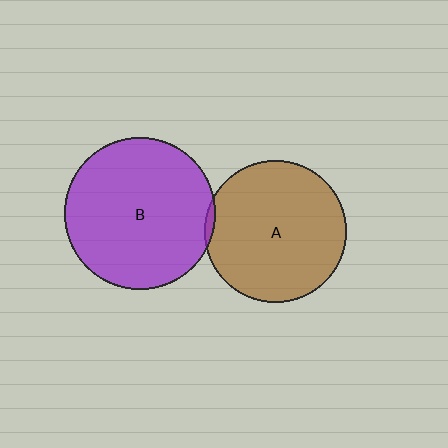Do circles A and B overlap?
Yes.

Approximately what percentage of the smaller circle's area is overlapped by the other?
Approximately 5%.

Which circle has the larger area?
Circle B (purple).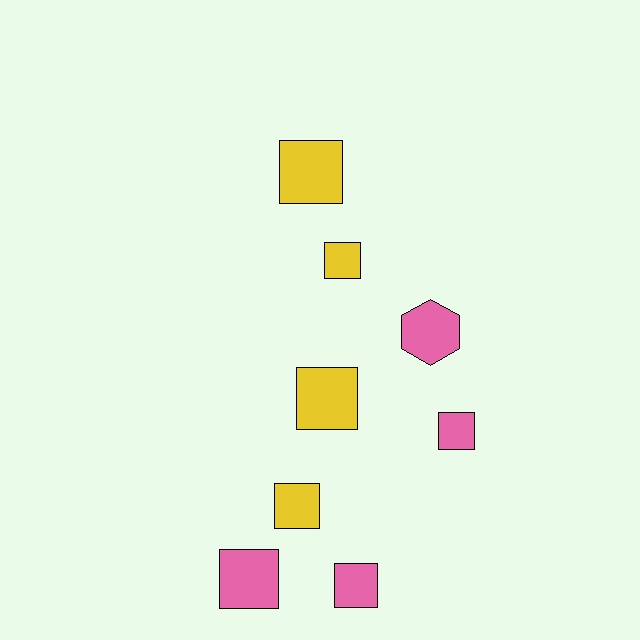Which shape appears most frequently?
Square, with 7 objects.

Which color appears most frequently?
Yellow, with 4 objects.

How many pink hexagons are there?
There is 1 pink hexagon.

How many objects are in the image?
There are 8 objects.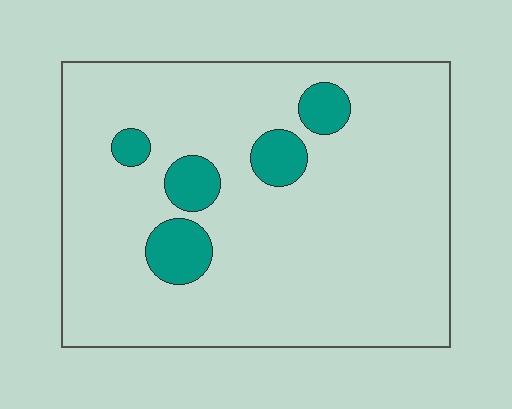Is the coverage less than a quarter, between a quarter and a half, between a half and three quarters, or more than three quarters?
Less than a quarter.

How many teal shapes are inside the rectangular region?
5.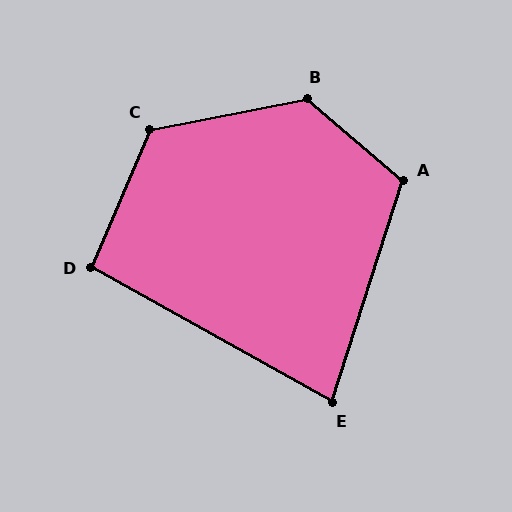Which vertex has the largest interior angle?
B, at approximately 128 degrees.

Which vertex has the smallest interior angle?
E, at approximately 78 degrees.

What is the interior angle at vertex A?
Approximately 113 degrees (obtuse).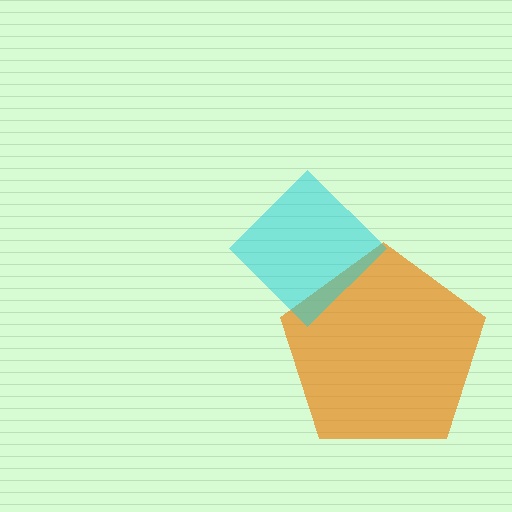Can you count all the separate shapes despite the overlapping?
Yes, there are 2 separate shapes.